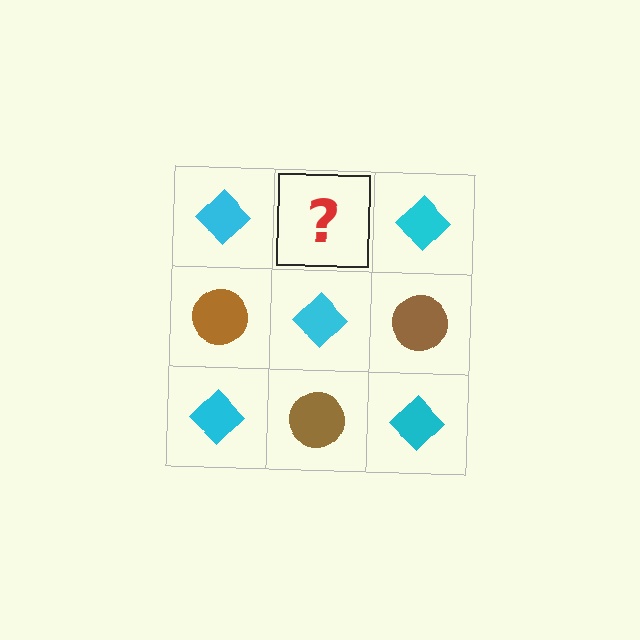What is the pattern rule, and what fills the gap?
The rule is that it alternates cyan diamond and brown circle in a checkerboard pattern. The gap should be filled with a brown circle.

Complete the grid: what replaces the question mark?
The question mark should be replaced with a brown circle.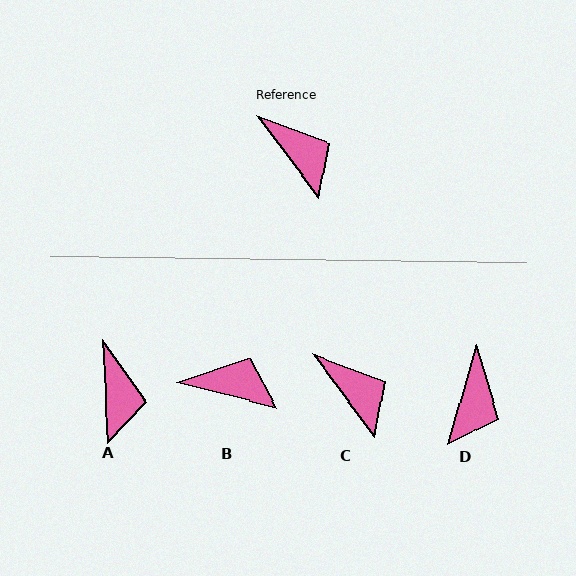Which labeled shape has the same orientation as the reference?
C.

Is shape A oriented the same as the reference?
No, it is off by about 34 degrees.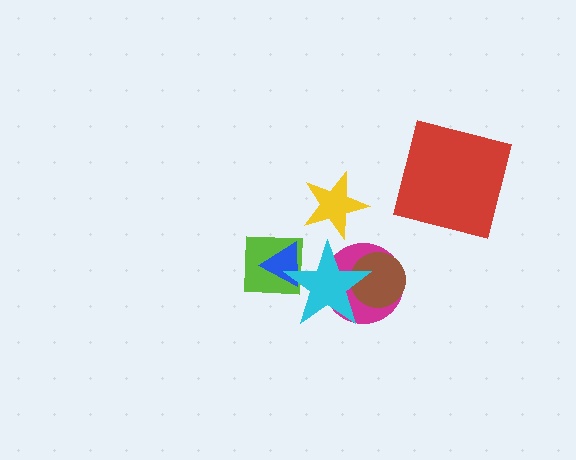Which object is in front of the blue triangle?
The cyan star is in front of the blue triangle.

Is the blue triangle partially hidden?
Yes, it is partially covered by another shape.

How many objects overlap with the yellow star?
0 objects overlap with the yellow star.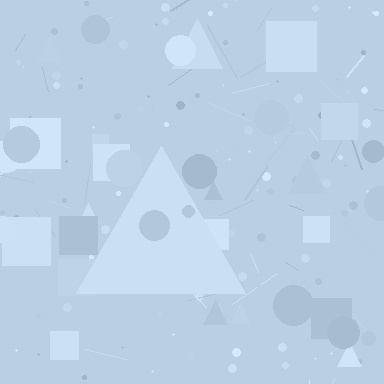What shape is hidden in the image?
A triangle is hidden in the image.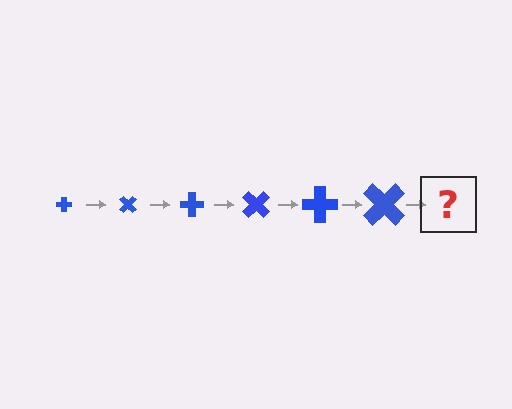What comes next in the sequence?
The next element should be a cross, larger than the previous one and rotated 270 degrees from the start.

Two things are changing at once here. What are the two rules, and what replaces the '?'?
The two rules are that the cross grows larger each step and it rotates 45 degrees each step. The '?' should be a cross, larger than the previous one and rotated 270 degrees from the start.